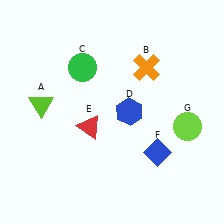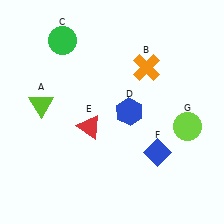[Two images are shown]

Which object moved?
The green circle (C) moved up.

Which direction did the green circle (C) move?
The green circle (C) moved up.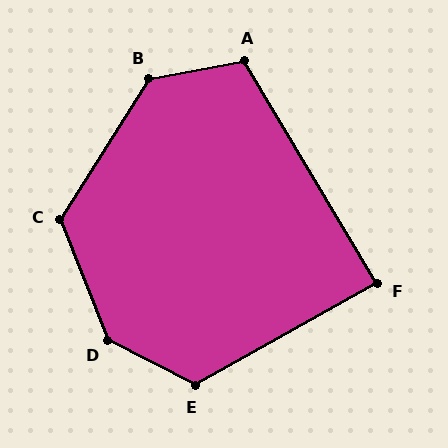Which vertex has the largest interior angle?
D, at approximately 139 degrees.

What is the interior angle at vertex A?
Approximately 111 degrees (obtuse).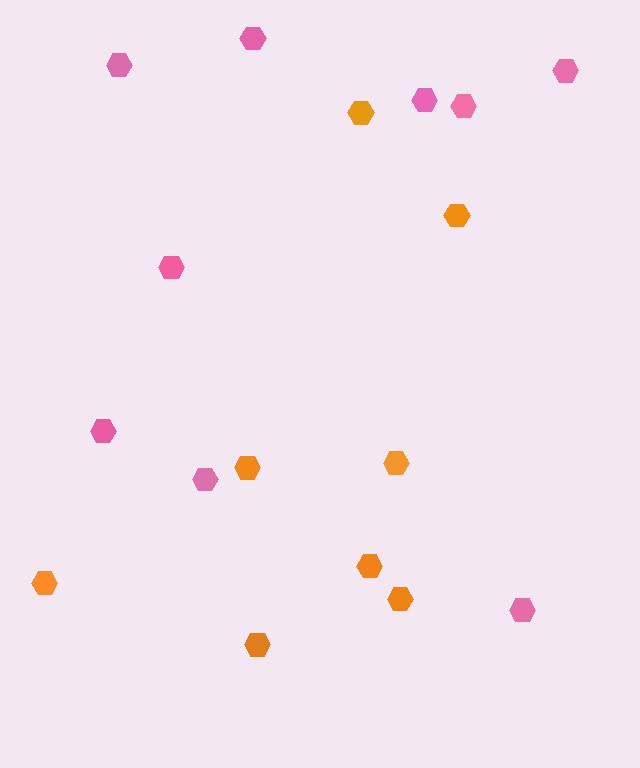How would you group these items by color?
There are 2 groups: one group of orange hexagons (8) and one group of pink hexagons (9).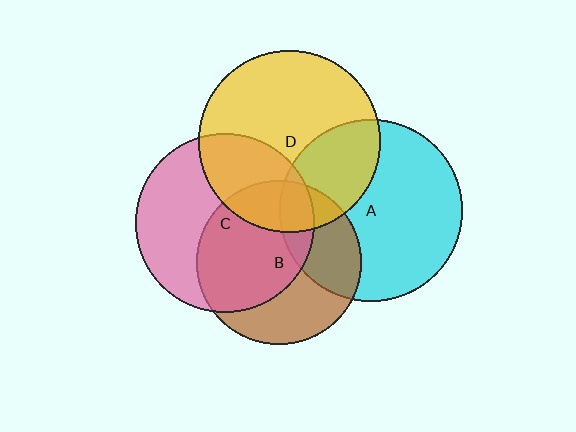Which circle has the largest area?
Circle A (cyan).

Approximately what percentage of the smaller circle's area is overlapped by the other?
Approximately 30%.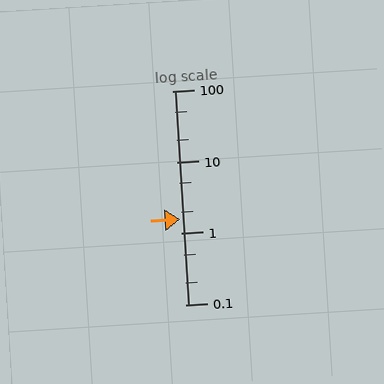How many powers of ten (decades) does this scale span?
The scale spans 3 decades, from 0.1 to 100.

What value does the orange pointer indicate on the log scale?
The pointer indicates approximately 1.6.